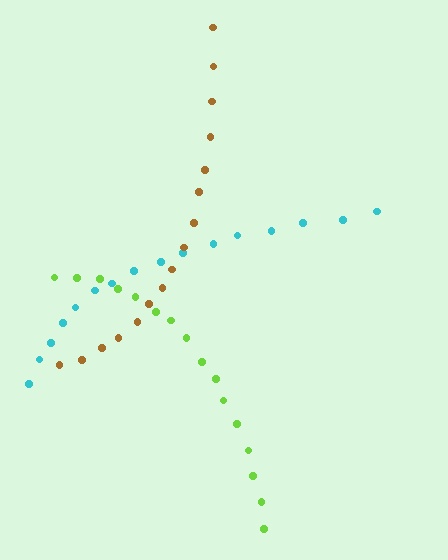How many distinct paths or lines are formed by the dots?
There are 3 distinct paths.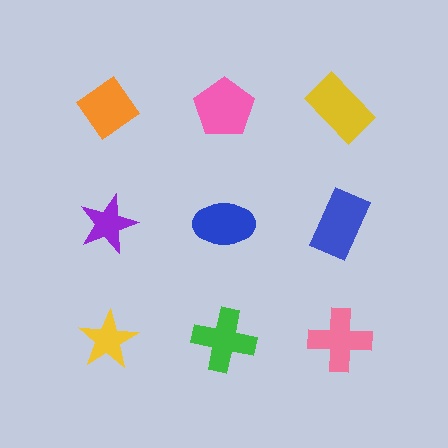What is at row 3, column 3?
A pink cross.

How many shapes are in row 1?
3 shapes.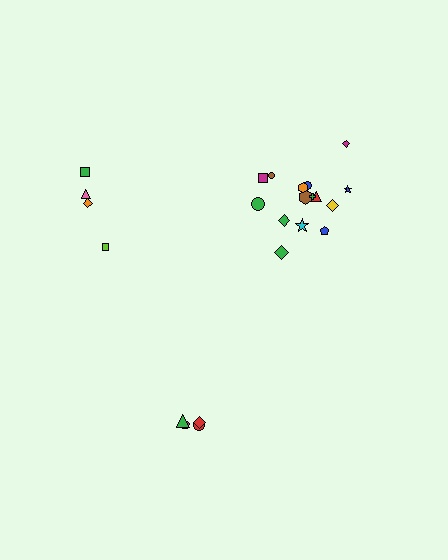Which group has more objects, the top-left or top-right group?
The top-right group.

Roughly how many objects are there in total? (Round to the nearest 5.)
Roughly 25 objects in total.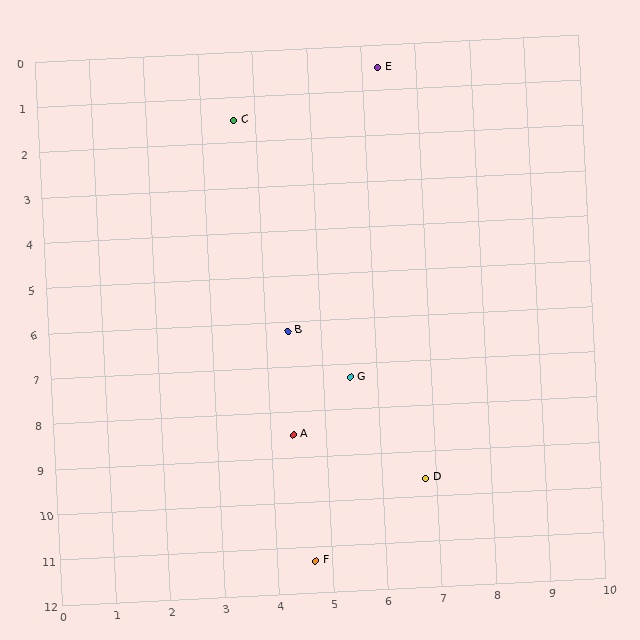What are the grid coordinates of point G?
Point G is at approximately (5.5, 7.3).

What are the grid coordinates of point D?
Point D is at approximately (6.8, 9.6).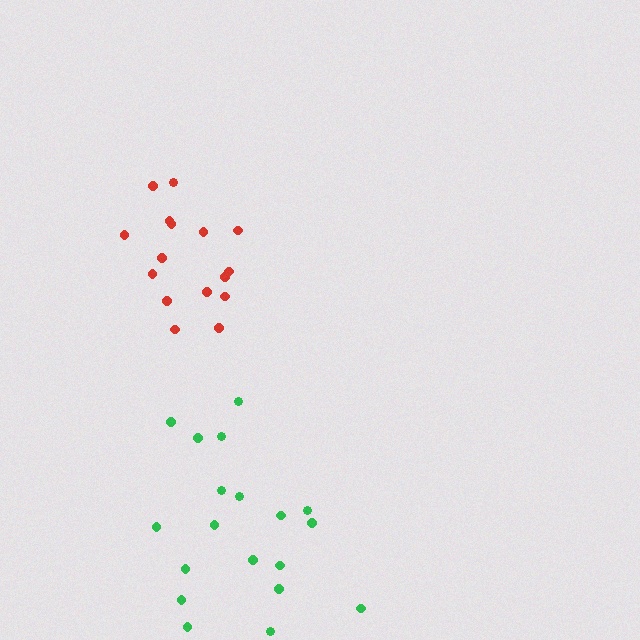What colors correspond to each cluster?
The clusters are colored: green, red.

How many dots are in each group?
Group 1: 19 dots, Group 2: 16 dots (35 total).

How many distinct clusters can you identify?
There are 2 distinct clusters.